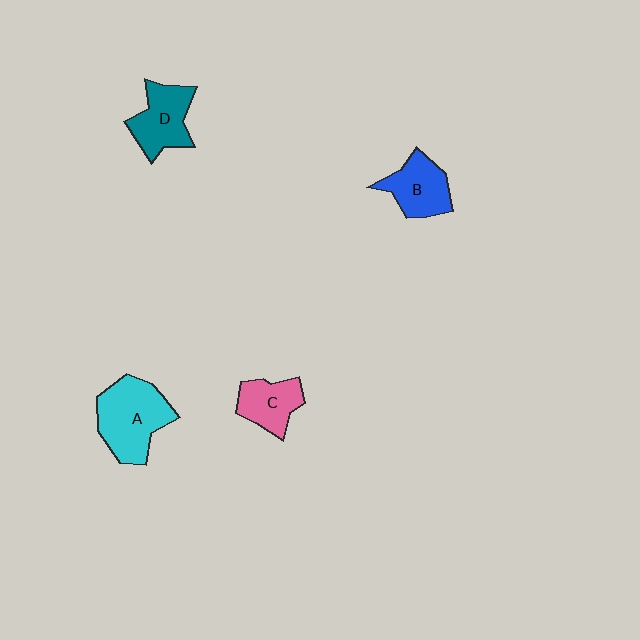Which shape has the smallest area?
Shape C (pink).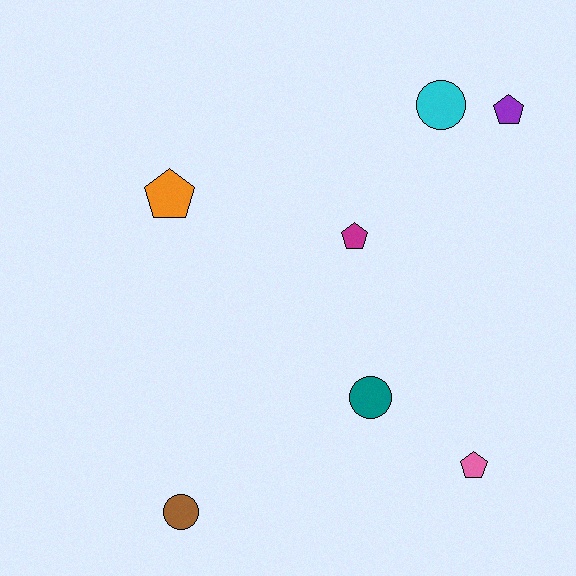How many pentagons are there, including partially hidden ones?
There are 4 pentagons.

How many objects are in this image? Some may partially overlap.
There are 7 objects.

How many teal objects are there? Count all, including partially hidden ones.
There is 1 teal object.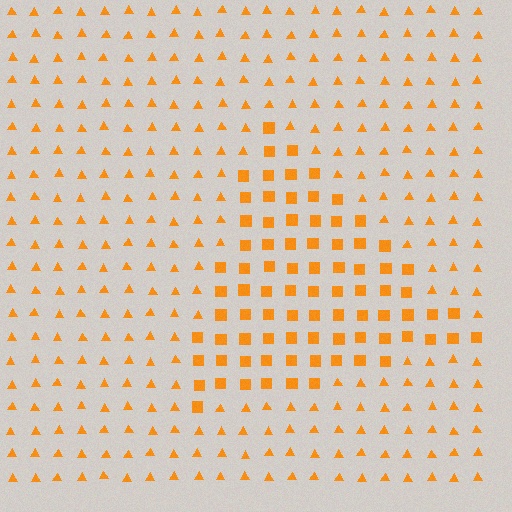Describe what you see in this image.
The image is filled with small orange elements arranged in a uniform grid. A triangle-shaped region contains squares, while the surrounding area contains triangles. The boundary is defined purely by the change in element shape.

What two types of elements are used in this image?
The image uses squares inside the triangle region and triangles outside it.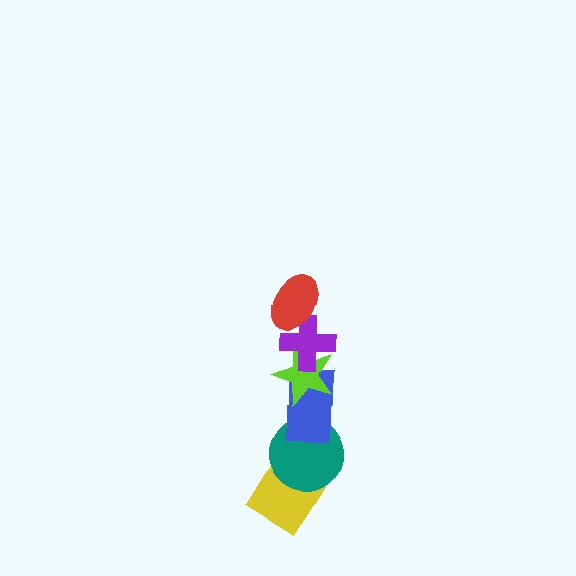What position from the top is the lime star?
The lime star is 3rd from the top.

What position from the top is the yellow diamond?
The yellow diamond is 6th from the top.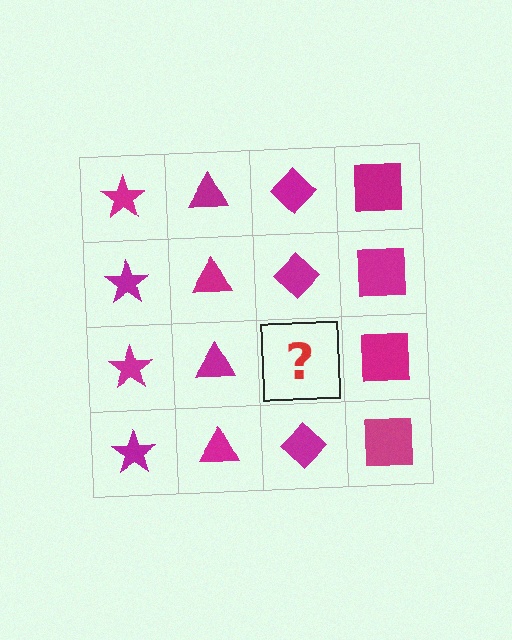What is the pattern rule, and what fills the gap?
The rule is that each column has a consistent shape. The gap should be filled with a magenta diamond.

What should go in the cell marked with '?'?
The missing cell should contain a magenta diamond.